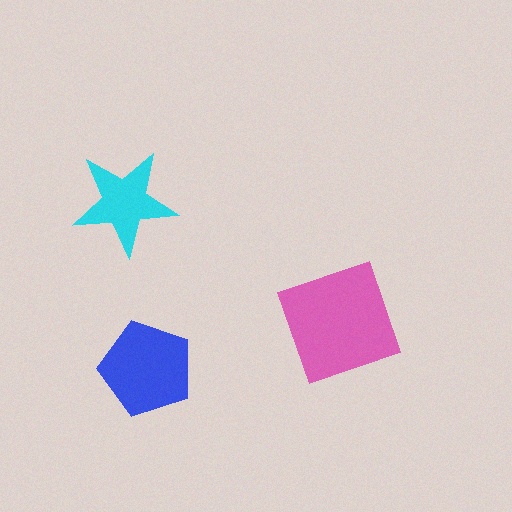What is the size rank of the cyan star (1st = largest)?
3rd.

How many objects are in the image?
There are 3 objects in the image.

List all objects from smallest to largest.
The cyan star, the blue pentagon, the pink square.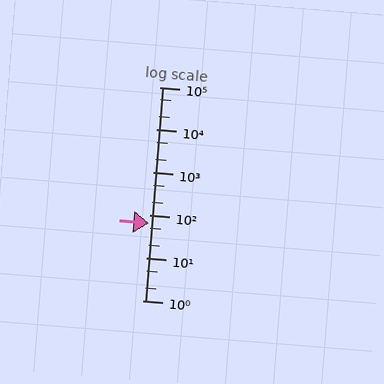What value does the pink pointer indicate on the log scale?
The pointer indicates approximately 66.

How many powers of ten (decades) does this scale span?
The scale spans 5 decades, from 1 to 100000.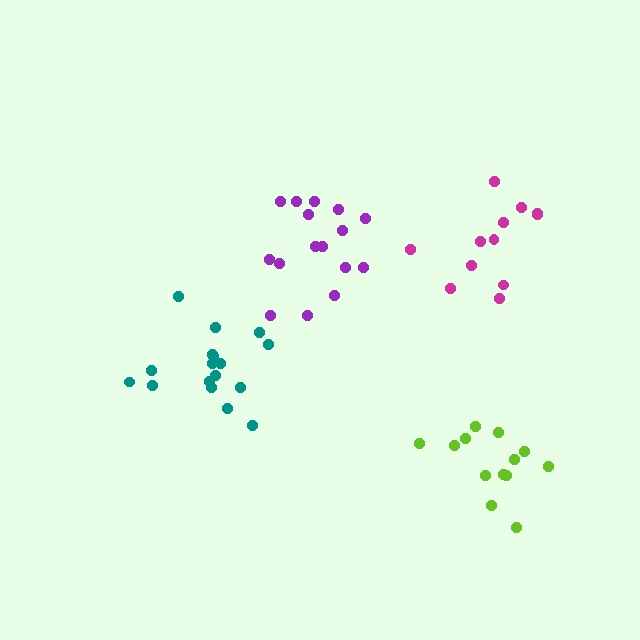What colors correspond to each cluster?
The clusters are colored: purple, teal, lime, magenta.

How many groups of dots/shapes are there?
There are 4 groups.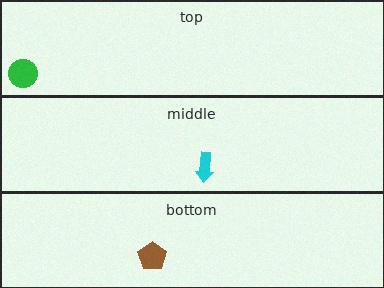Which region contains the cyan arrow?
The middle region.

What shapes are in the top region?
The green circle.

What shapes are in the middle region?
The cyan arrow.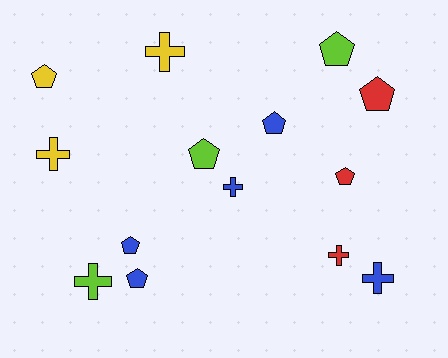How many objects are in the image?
There are 14 objects.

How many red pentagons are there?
There are 2 red pentagons.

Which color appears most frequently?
Blue, with 5 objects.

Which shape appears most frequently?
Pentagon, with 8 objects.